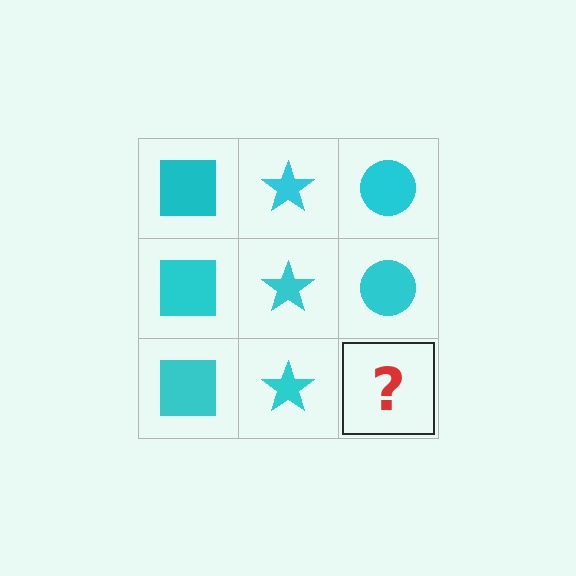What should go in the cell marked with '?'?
The missing cell should contain a cyan circle.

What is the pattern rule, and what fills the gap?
The rule is that each column has a consistent shape. The gap should be filled with a cyan circle.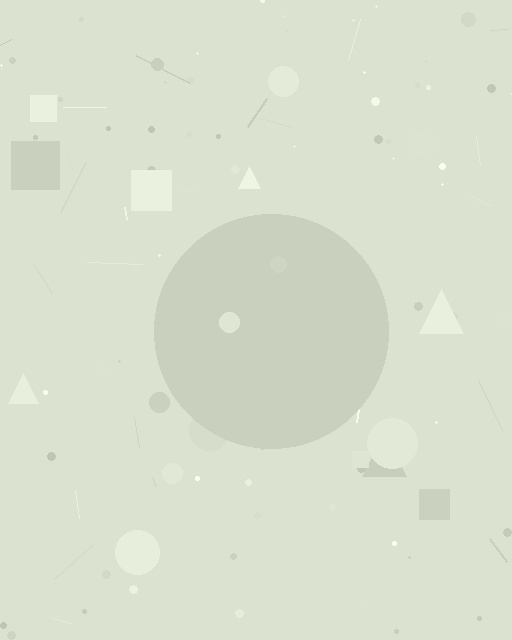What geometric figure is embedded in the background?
A circle is embedded in the background.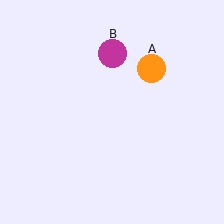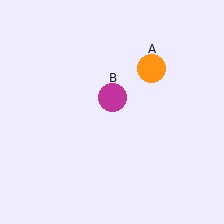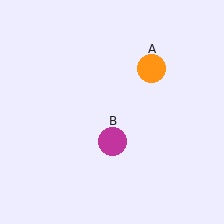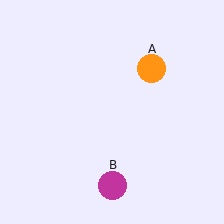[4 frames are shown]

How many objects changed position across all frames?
1 object changed position: magenta circle (object B).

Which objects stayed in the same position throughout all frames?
Orange circle (object A) remained stationary.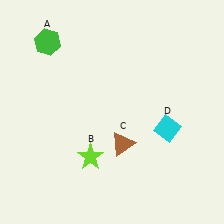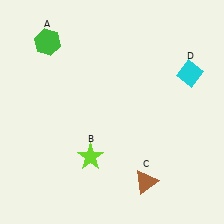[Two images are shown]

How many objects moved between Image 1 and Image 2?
2 objects moved between the two images.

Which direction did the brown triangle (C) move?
The brown triangle (C) moved down.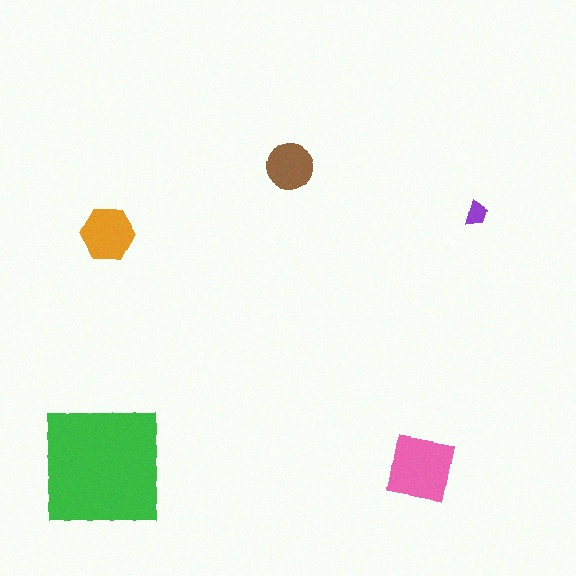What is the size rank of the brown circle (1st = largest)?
4th.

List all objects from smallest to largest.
The purple trapezoid, the brown circle, the orange hexagon, the pink square, the green square.